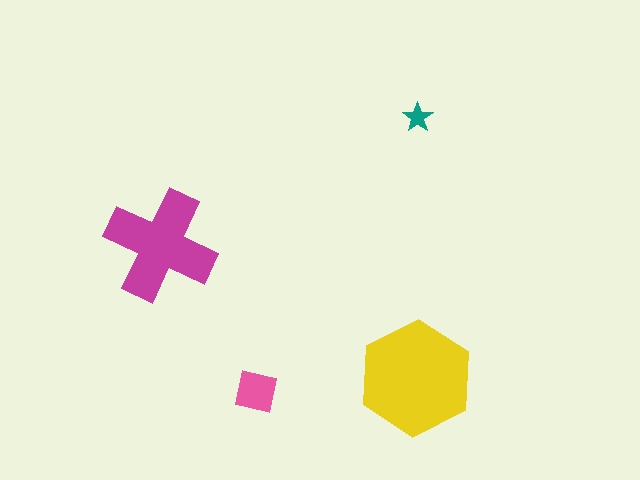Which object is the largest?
The yellow hexagon.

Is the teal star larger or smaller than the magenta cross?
Smaller.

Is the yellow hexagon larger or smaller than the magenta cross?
Larger.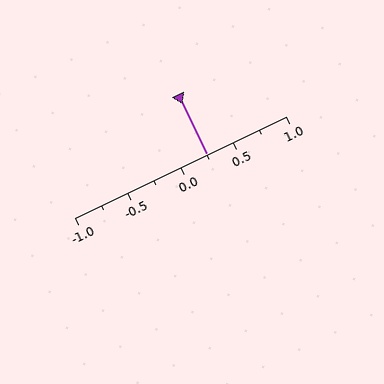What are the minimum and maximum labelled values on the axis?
The axis runs from -1.0 to 1.0.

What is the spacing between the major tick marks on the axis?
The major ticks are spaced 0.5 apart.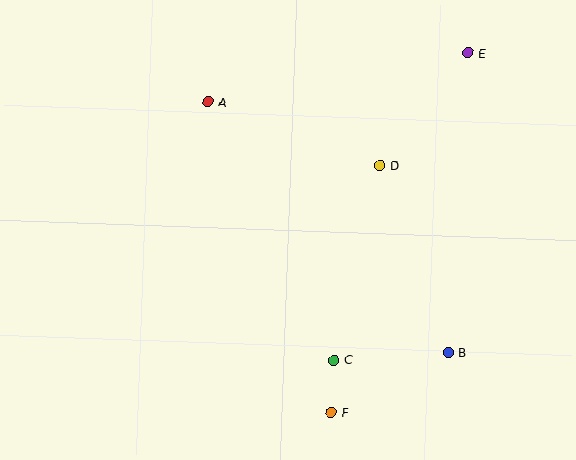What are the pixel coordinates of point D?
Point D is at (380, 166).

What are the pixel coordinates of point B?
Point B is at (448, 353).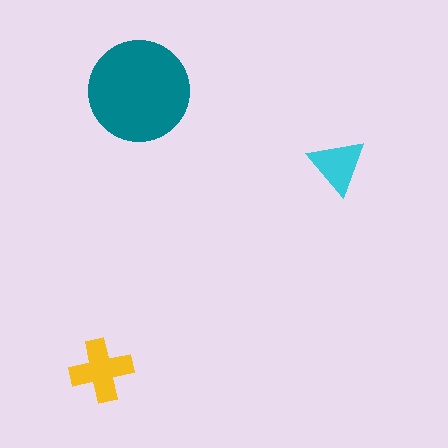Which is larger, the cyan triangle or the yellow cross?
The yellow cross.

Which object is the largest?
The teal circle.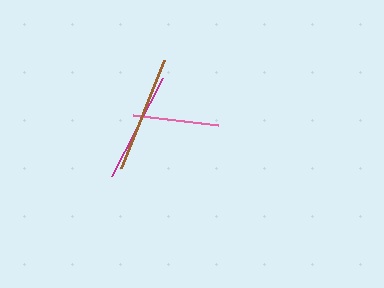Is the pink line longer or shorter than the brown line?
The brown line is longer than the pink line.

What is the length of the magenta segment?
The magenta segment is approximately 110 pixels long.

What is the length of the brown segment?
The brown segment is approximately 116 pixels long.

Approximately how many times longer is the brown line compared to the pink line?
The brown line is approximately 1.4 times the length of the pink line.